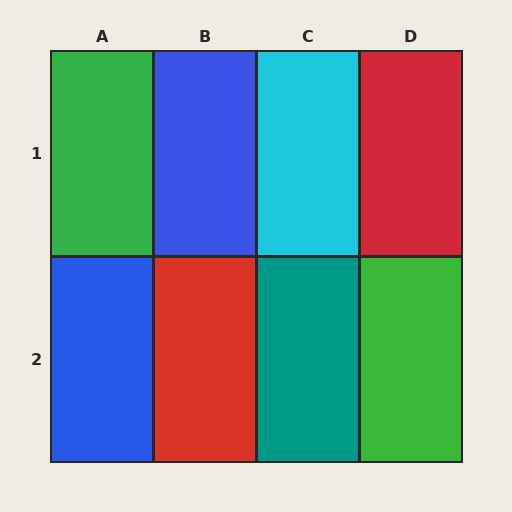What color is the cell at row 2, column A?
Blue.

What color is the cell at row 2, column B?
Red.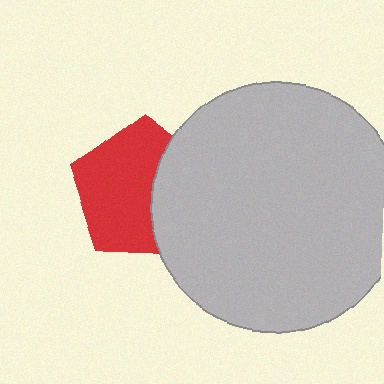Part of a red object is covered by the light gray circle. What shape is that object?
It is a pentagon.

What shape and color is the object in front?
The object in front is a light gray circle.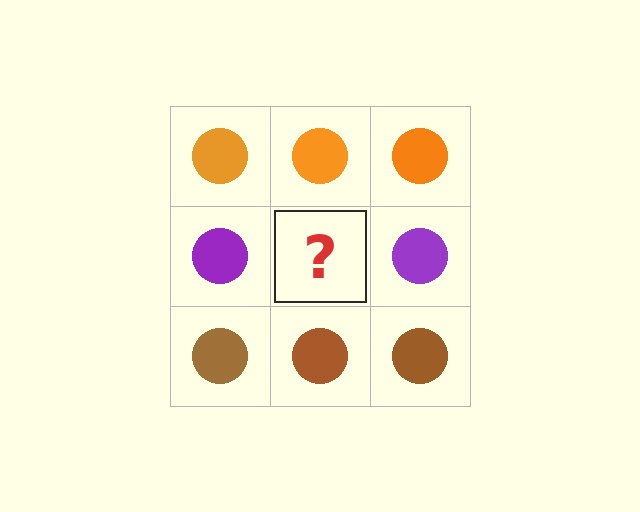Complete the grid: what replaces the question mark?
The question mark should be replaced with a purple circle.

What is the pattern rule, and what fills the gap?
The rule is that each row has a consistent color. The gap should be filled with a purple circle.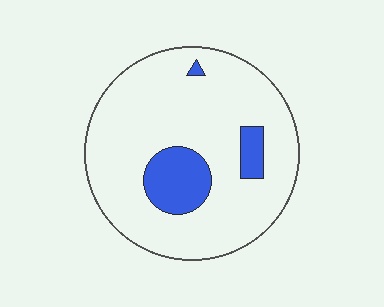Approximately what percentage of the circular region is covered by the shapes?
Approximately 15%.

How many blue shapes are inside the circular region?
3.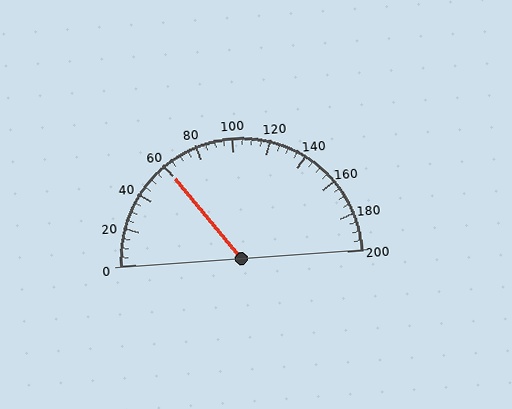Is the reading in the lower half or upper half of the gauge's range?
The reading is in the lower half of the range (0 to 200).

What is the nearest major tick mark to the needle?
The nearest major tick mark is 60.